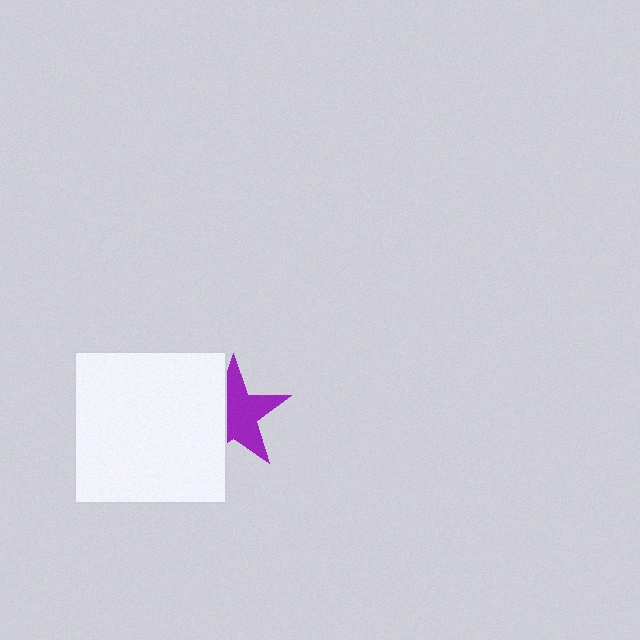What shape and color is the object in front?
The object in front is a white square.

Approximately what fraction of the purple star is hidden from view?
Roughly 39% of the purple star is hidden behind the white square.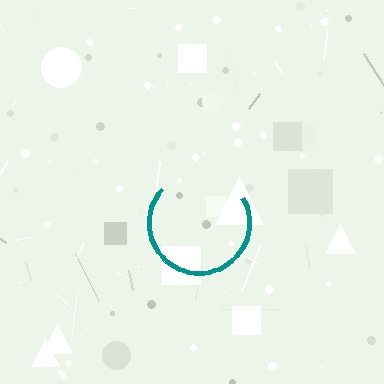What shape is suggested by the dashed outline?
The dashed outline suggests a circle.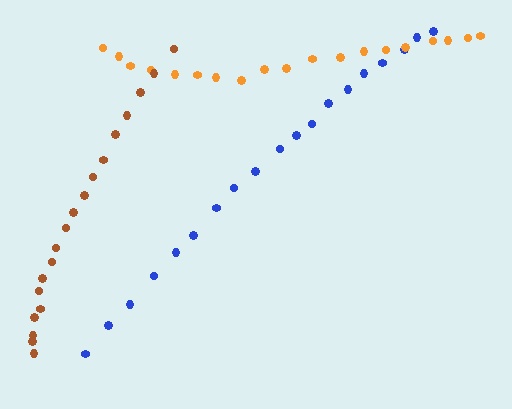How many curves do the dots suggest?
There are 3 distinct paths.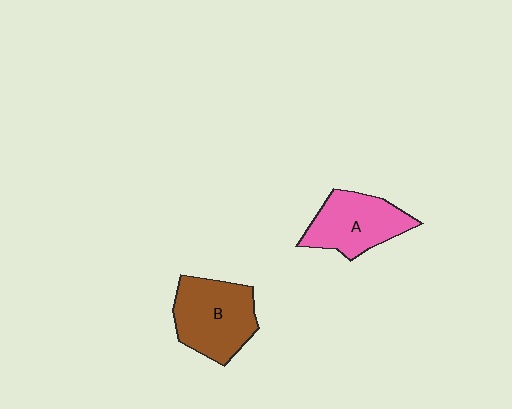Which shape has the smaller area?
Shape A (pink).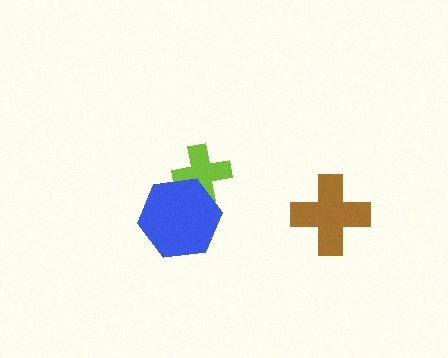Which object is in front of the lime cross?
The blue hexagon is in front of the lime cross.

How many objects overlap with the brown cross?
0 objects overlap with the brown cross.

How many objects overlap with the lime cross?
1 object overlaps with the lime cross.